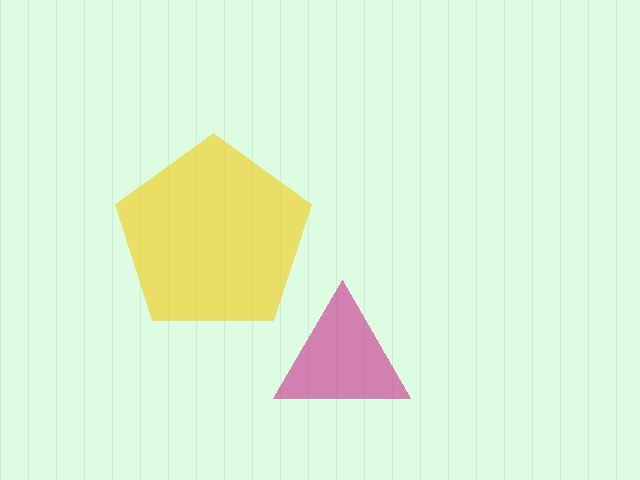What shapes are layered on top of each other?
The layered shapes are: a yellow pentagon, a magenta triangle.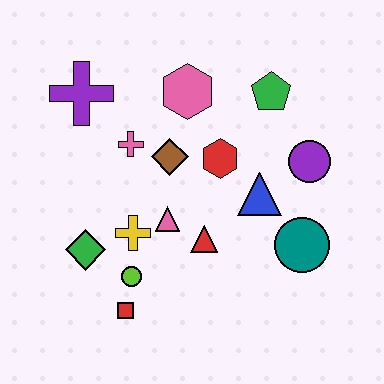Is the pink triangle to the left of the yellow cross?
No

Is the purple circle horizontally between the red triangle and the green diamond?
No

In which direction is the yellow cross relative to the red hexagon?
The yellow cross is to the left of the red hexagon.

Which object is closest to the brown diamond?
The pink cross is closest to the brown diamond.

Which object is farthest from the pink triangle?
The green pentagon is farthest from the pink triangle.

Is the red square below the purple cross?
Yes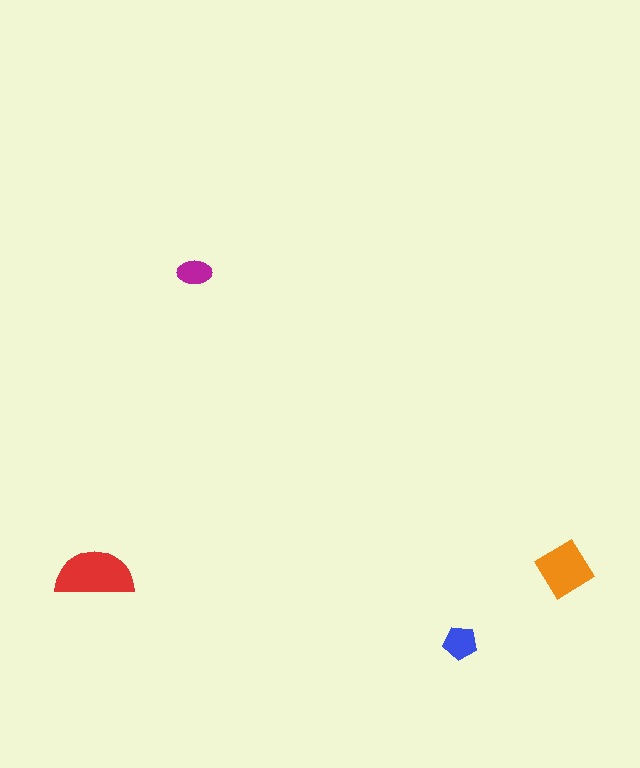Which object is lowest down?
The blue pentagon is bottommost.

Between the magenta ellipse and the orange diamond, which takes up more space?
The orange diamond.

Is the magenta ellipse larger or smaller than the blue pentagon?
Smaller.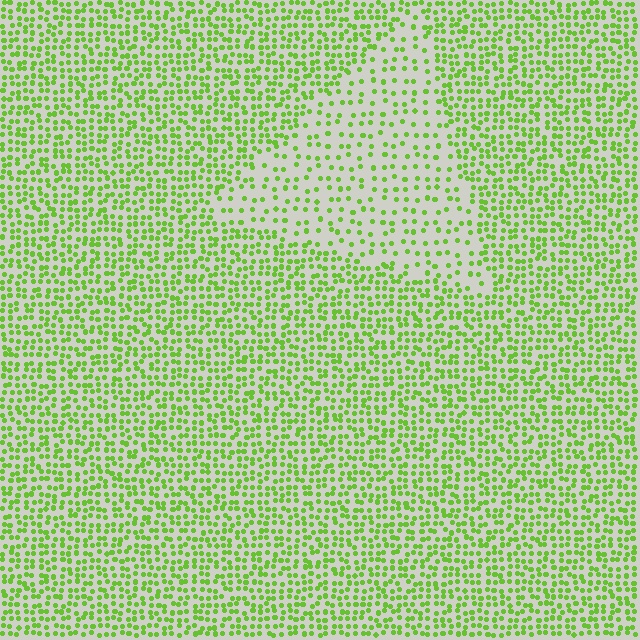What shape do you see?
I see a triangle.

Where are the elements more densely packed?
The elements are more densely packed outside the triangle boundary.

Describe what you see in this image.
The image contains small lime elements arranged at two different densities. A triangle-shaped region is visible where the elements are less densely packed than the surrounding area.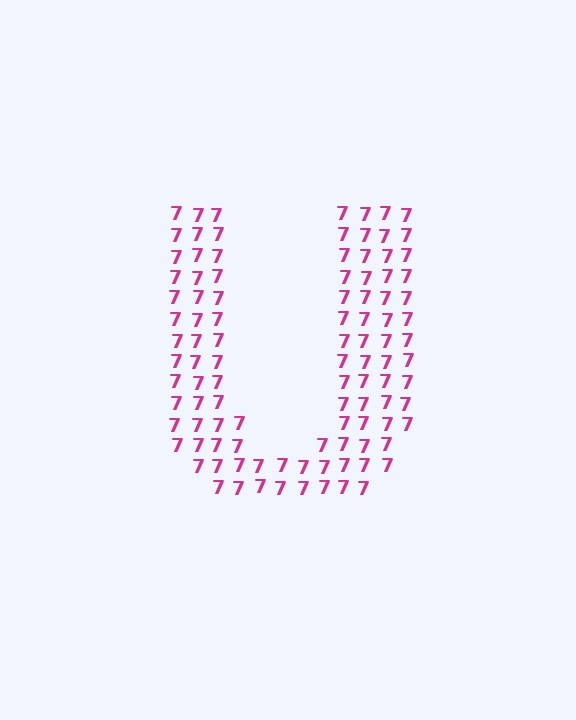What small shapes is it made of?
It is made of small digit 7's.